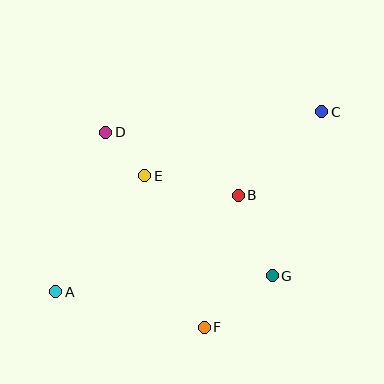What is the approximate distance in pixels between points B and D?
The distance between B and D is approximately 147 pixels.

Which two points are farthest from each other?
Points A and C are farthest from each other.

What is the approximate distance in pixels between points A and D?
The distance between A and D is approximately 167 pixels.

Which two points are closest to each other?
Points D and E are closest to each other.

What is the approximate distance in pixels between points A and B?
The distance between A and B is approximately 206 pixels.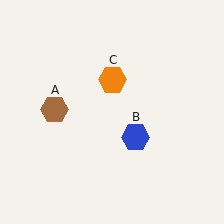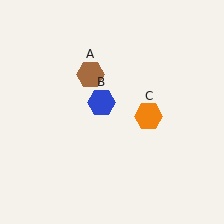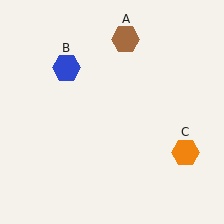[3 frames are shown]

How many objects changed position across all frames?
3 objects changed position: brown hexagon (object A), blue hexagon (object B), orange hexagon (object C).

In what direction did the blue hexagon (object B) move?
The blue hexagon (object B) moved up and to the left.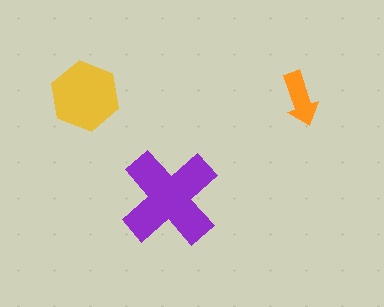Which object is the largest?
The purple cross.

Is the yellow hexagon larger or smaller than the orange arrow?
Larger.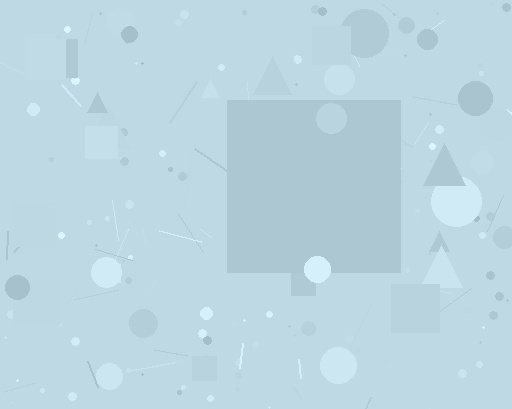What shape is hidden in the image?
A square is hidden in the image.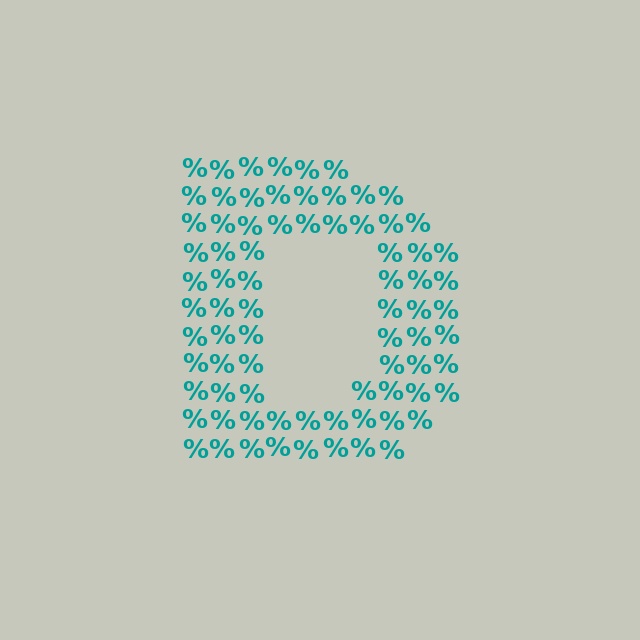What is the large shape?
The large shape is the letter D.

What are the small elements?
The small elements are percent signs.